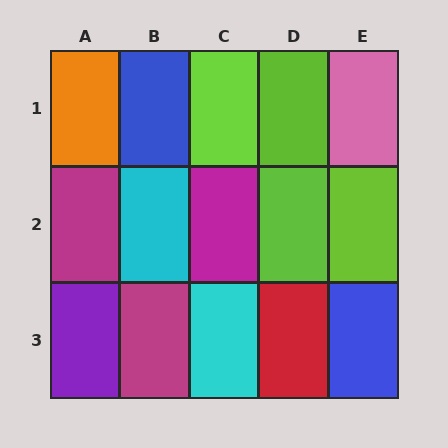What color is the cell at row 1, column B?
Blue.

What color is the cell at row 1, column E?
Pink.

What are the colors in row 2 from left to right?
Magenta, cyan, magenta, lime, lime.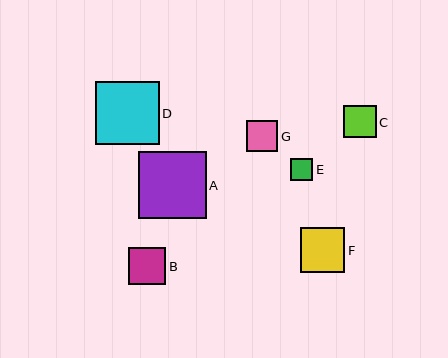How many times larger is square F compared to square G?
Square F is approximately 1.5 times the size of square G.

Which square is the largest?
Square A is the largest with a size of approximately 67 pixels.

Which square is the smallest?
Square E is the smallest with a size of approximately 22 pixels.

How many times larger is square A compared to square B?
Square A is approximately 1.8 times the size of square B.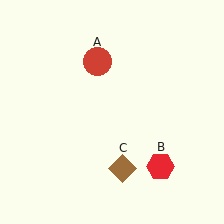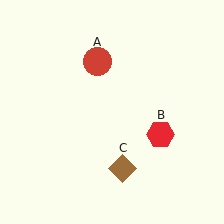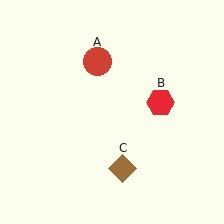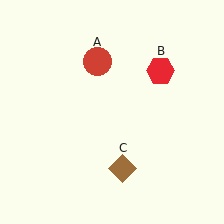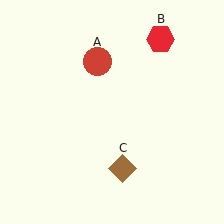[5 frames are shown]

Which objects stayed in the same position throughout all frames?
Red circle (object A) and brown diamond (object C) remained stationary.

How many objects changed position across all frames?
1 object changed position: red hexagon (object B).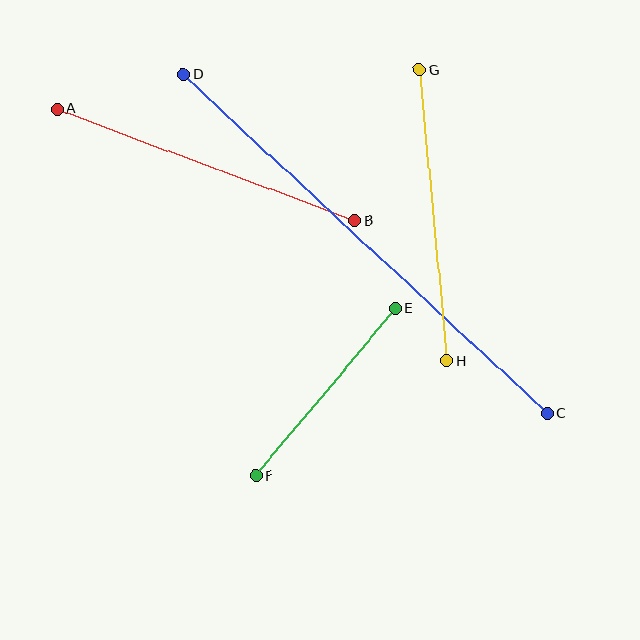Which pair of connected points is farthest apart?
Points C and D are farthest apart.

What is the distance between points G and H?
The distance is approximately 292 pixels.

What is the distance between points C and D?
The distance is approximately 497 pixels.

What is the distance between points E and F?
The distance is approximately 217 pixels.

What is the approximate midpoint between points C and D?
The midpoint is at approximately (365, 244) pixels.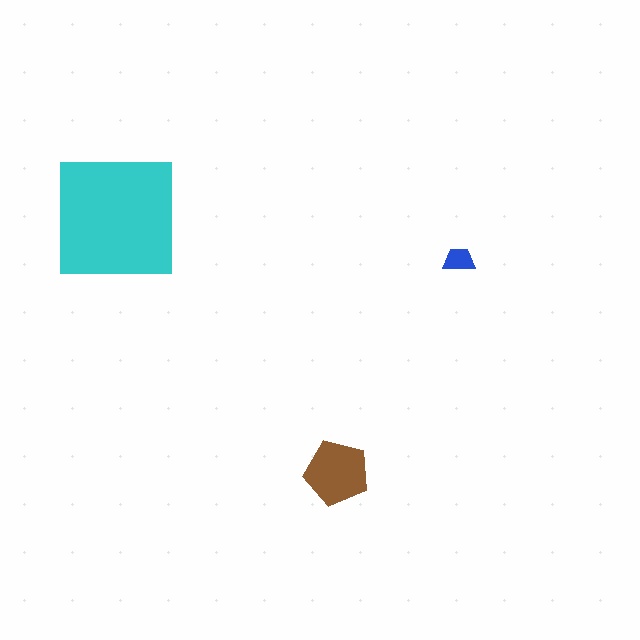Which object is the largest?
The cyan square.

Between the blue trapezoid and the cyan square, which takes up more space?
The cyan square.